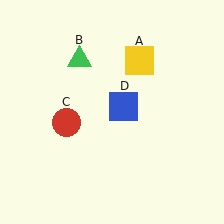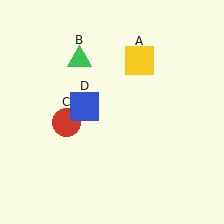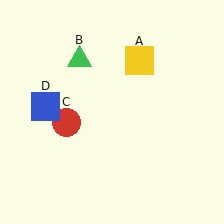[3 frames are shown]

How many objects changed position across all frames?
1 object changed position: blue square (object D).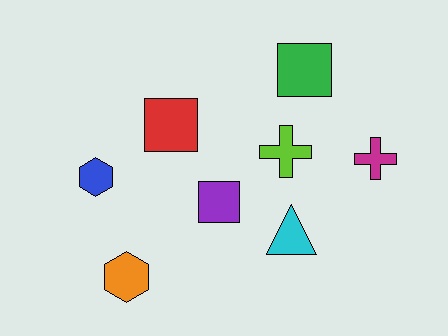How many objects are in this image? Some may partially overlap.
There are 8 objects.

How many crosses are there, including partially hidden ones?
There are 2 crosses.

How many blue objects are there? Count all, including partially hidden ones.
There is 1 blue object.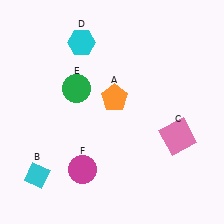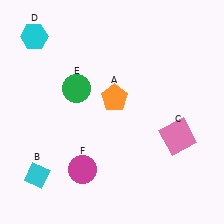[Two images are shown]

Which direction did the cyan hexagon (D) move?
The cyan hexagon (D) moved left.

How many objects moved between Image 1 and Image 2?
1 object moved between the two images.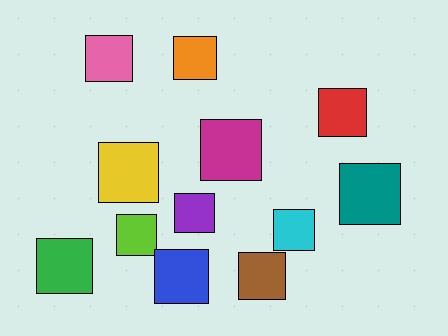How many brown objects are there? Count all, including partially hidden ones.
There is 1 brown object.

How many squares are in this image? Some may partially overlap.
There are 12 squares.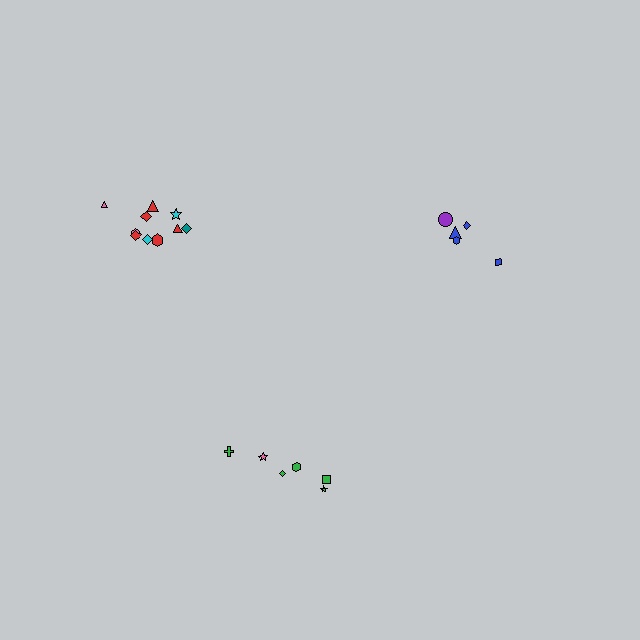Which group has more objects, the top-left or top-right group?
The top-left group.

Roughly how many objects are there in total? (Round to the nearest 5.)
Roughly 20 objects in total.